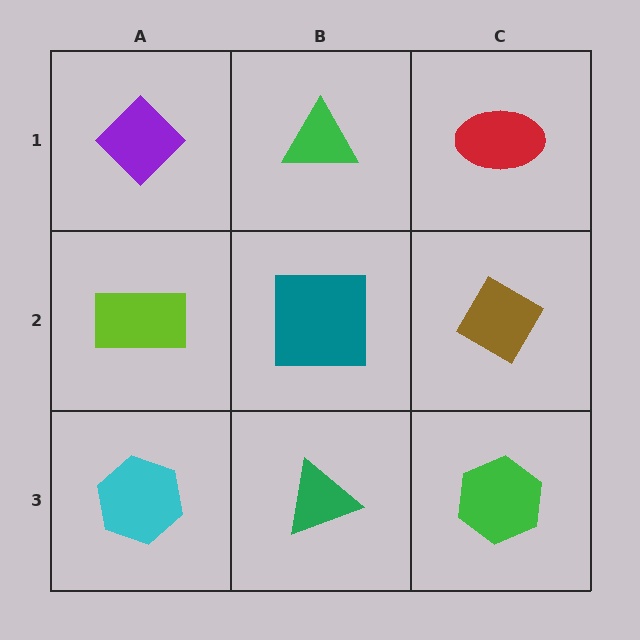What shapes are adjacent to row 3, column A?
A lime rectangle (row 2, column A), a green triangle (row 3, column B).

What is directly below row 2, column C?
A green hexagon.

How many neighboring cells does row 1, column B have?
3.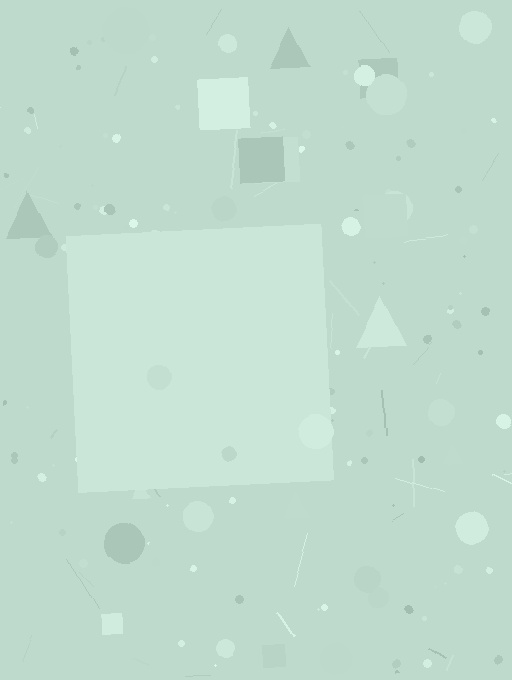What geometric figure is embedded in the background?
A square is embedded in the background.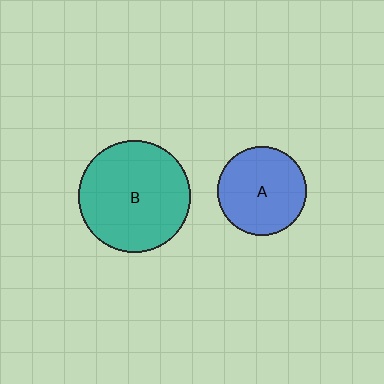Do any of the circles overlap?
No, none of the circles overlap.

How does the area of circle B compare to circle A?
Approximately 1.6 times.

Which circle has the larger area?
Circle B (teal).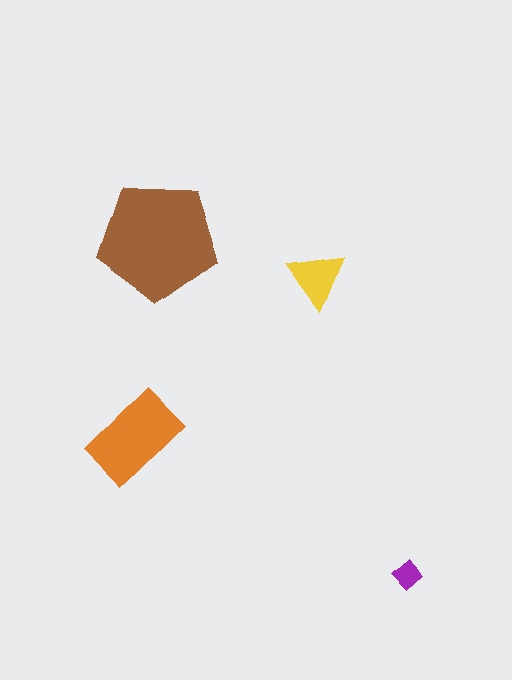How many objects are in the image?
There are 4 objects in the image.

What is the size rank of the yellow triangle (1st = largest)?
3rd.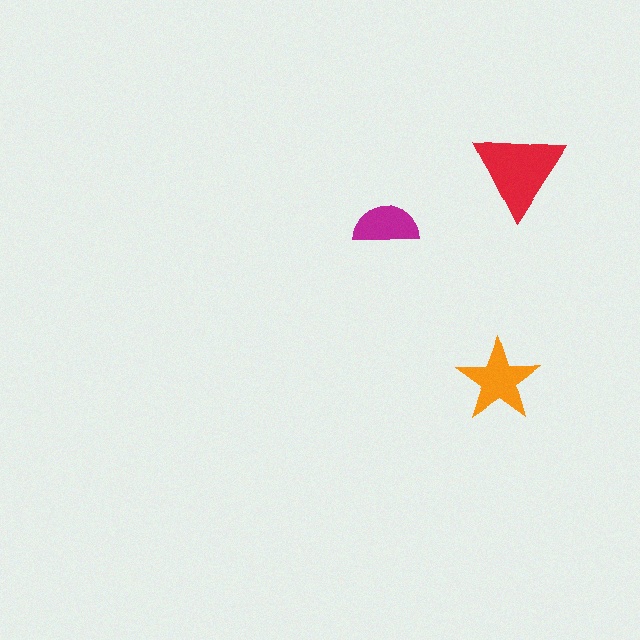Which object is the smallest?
The magenta semicircle.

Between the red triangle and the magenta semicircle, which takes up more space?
The red triangle.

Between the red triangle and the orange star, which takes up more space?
The red triangle.